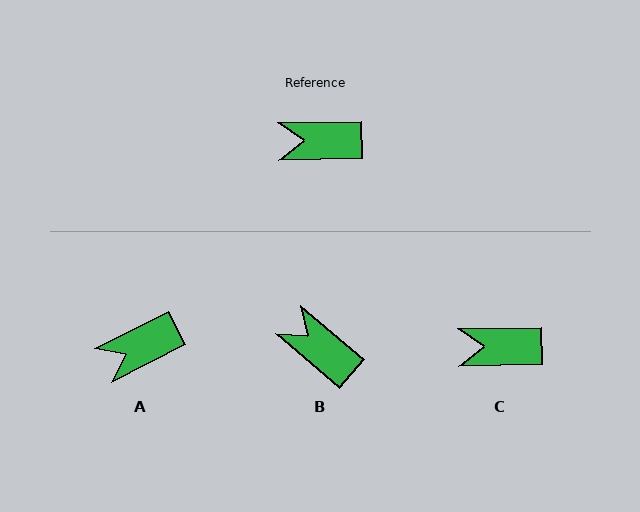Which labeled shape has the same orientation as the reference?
C.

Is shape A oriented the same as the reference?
No, it is off by about 26 degrees.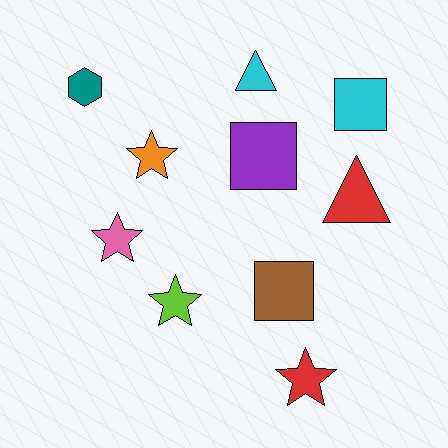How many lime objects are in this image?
There is 1 lime object.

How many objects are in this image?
There are 10 objects.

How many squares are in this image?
There are 3 squares.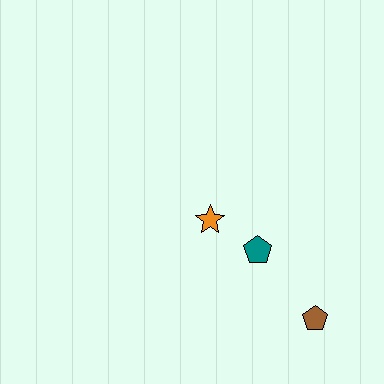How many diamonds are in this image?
There are no diamonds.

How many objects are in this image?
There are 3 objects.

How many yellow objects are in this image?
There are no yellow objects.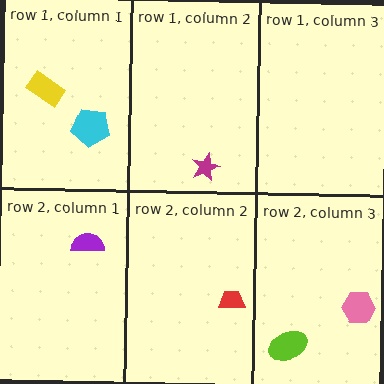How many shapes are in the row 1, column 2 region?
1.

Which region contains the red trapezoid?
The row 2, column 2 region.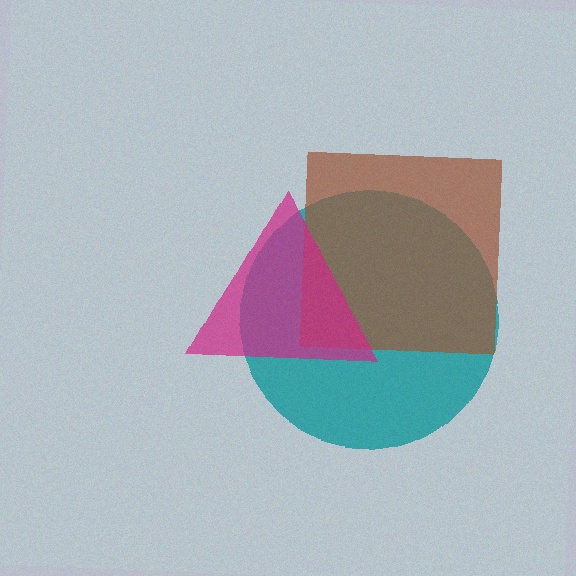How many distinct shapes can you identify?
There are 3 distinct shapes: a teal circle, a brown square, a magenta triangle.